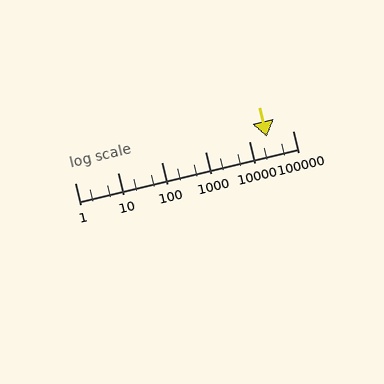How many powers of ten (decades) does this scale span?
The scale spans 5 decades, from 1 to 100000.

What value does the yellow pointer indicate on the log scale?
The pointer indicates approximately 26000.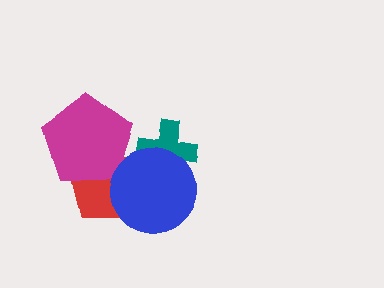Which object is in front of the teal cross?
The blue circle is in front of the teal cross.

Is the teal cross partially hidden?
Yes, it is partially covered by another shape.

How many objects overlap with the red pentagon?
2 objects overlap with the red pentagon.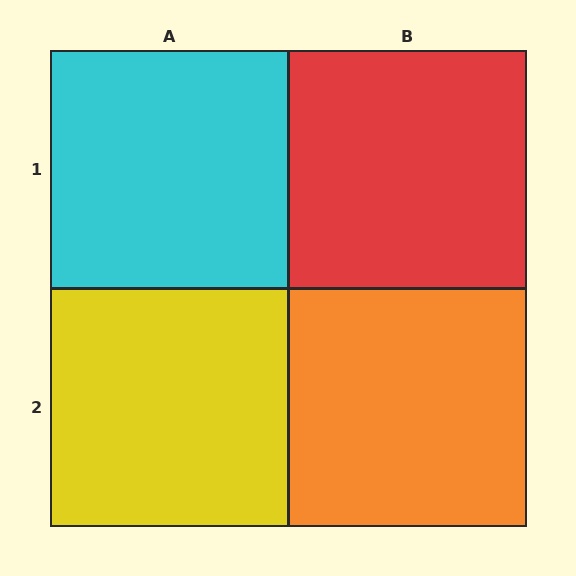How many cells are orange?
1 cell is orange.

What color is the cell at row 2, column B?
Orange.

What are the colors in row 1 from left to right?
Cyan, red.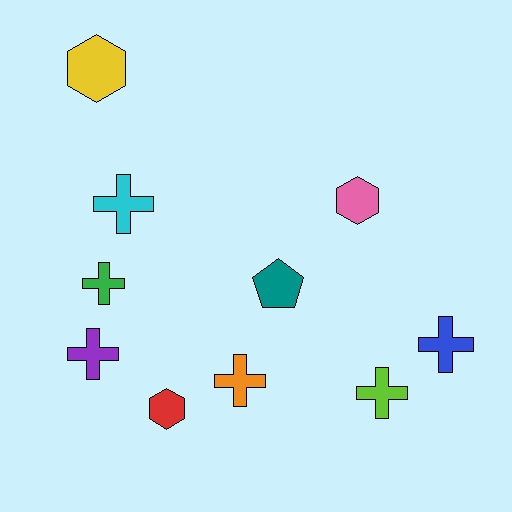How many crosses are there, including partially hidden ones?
There are 6 crosses.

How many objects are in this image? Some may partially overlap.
There are 10 objects.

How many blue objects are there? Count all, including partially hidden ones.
There is 1 blue object.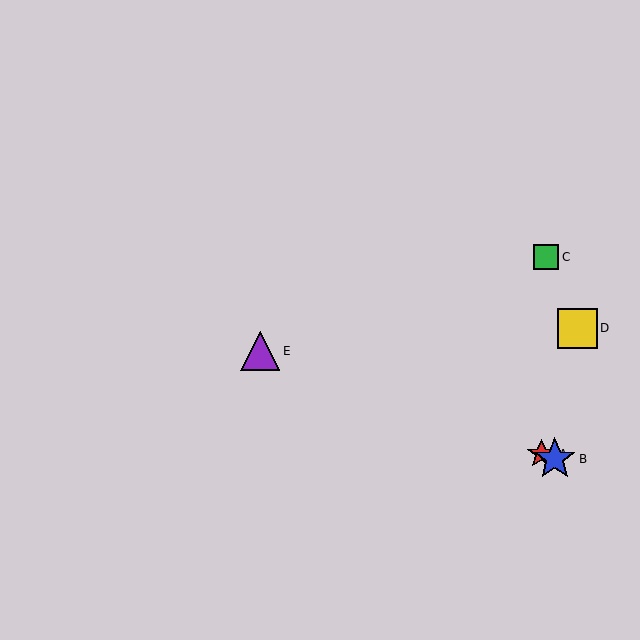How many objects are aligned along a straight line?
3 objects (A, B, E) are aligned along a straight line.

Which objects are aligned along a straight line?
Objects A, B, E are aligned along a straight line.